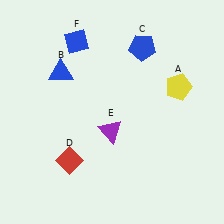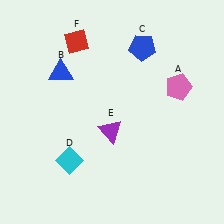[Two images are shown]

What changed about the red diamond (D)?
In Image 1, D is red. In Image 2, it changed to cyan.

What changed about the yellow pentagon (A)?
In Image 1, A is yellow. In Image 2, it changed to pink.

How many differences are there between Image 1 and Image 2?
There are 3 differences between the two images.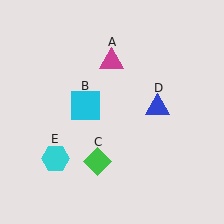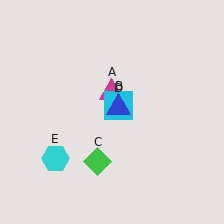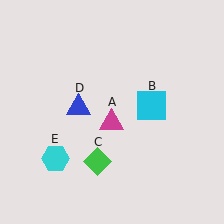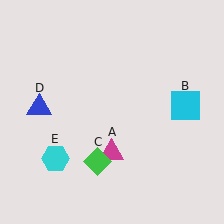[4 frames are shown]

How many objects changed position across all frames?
3 objects changed position: magenta triangle (object A), cyan square (object B), blue triangle (object D).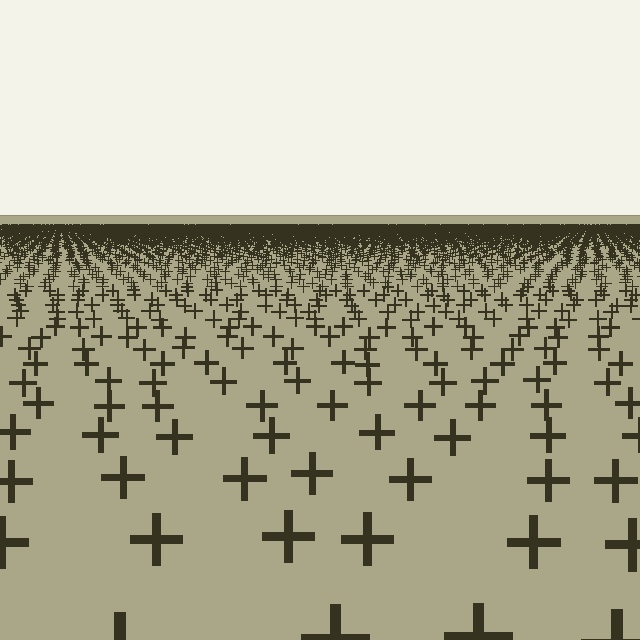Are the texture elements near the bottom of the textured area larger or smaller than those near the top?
Larger. Near the bottom, elements are closer to the viewer and appear at a bigger on-screen size.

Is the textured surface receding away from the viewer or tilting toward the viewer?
The surface is receding away from the viewer. Texture elements get smaller and denser toward the top.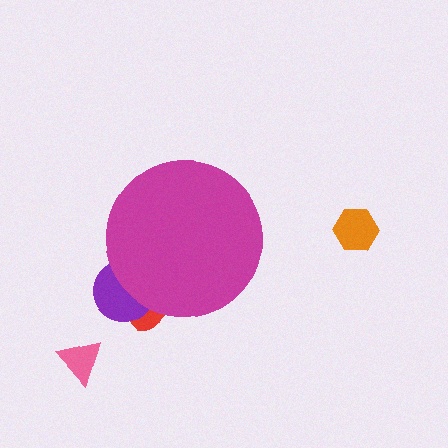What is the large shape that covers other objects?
A magenta circle.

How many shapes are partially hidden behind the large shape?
2 shapes are partially hidden.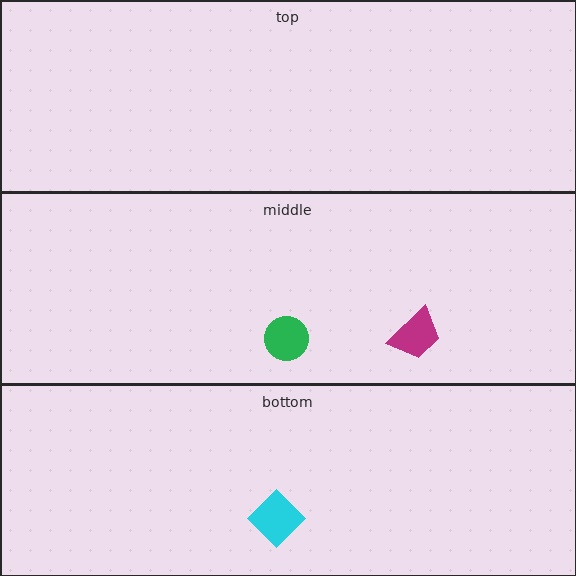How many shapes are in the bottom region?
1.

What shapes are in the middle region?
The magenta trapezoid, the green circle.